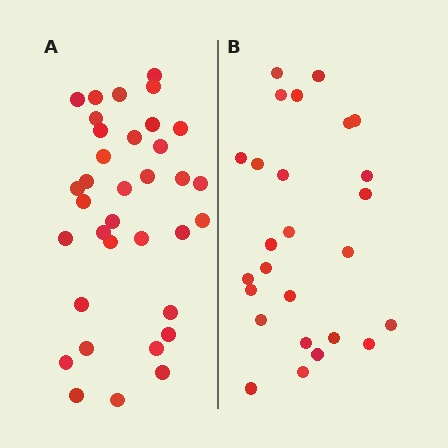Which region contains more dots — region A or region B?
Region A (the left region) has more dots.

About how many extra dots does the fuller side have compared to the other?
Region A has roughly 8 or so more dots than region B.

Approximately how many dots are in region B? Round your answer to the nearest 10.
About 30 dots. (The exact count is 26, which rounds to 30.)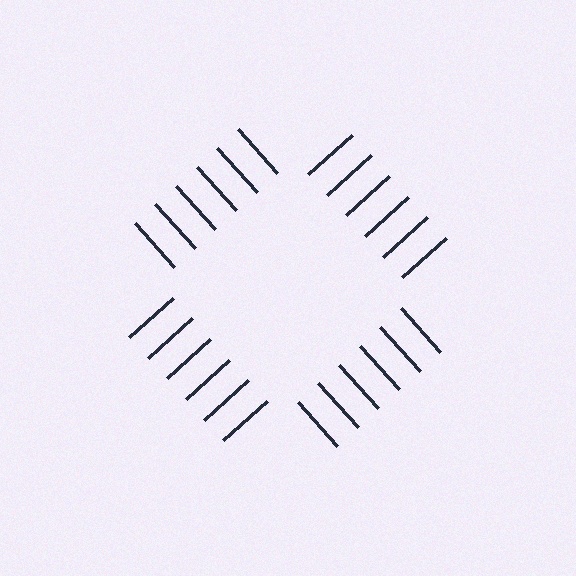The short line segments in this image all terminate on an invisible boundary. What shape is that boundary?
An illusory square — the line segments terminate on its edges but no continuous stroke is drawn.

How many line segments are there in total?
24 — 6 along each of the 4 edges.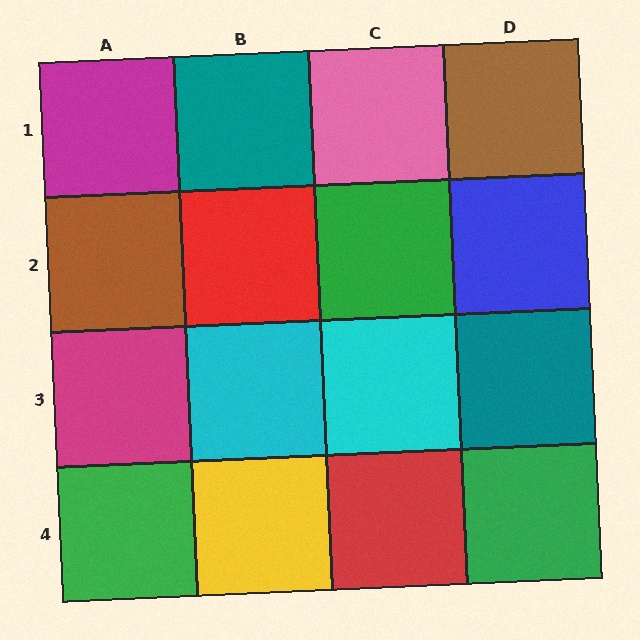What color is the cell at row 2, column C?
Green.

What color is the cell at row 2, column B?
Red.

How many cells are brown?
2 cells are brown.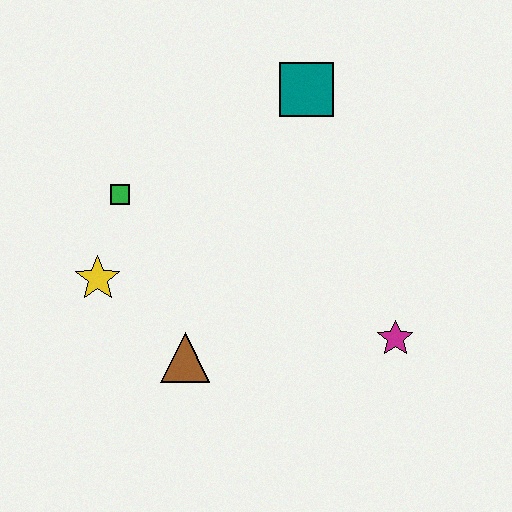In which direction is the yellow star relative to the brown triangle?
The yellow star is to the left of the brown triangle.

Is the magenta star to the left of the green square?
No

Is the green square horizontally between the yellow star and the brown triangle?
Yes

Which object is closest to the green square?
The yellow star is closest to the green square.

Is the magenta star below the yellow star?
Yes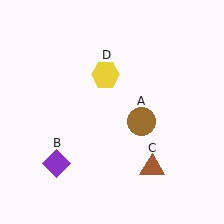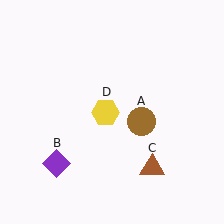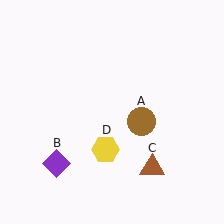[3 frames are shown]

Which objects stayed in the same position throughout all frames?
Brown circle (object A) and purple diamond (object B) and brown triangle (object C) remained stationary.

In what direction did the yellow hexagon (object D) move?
The yellow hexagon (object D) moved down.